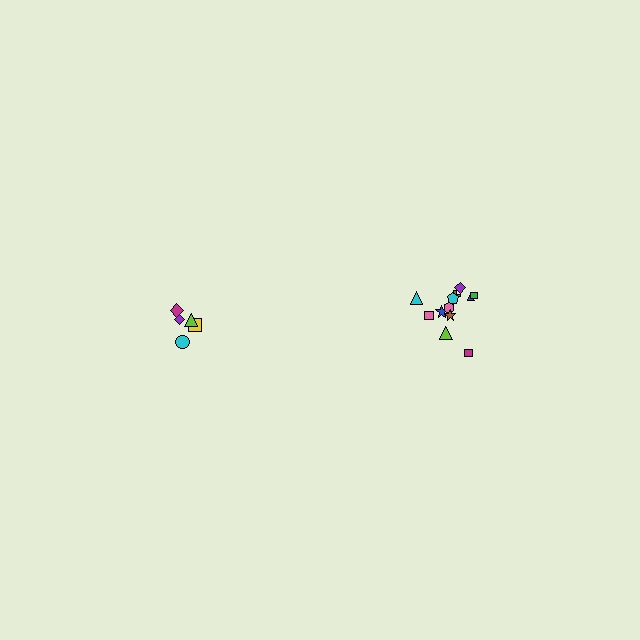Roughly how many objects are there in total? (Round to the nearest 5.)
Roughly 15 objects in total.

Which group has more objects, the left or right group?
The right group.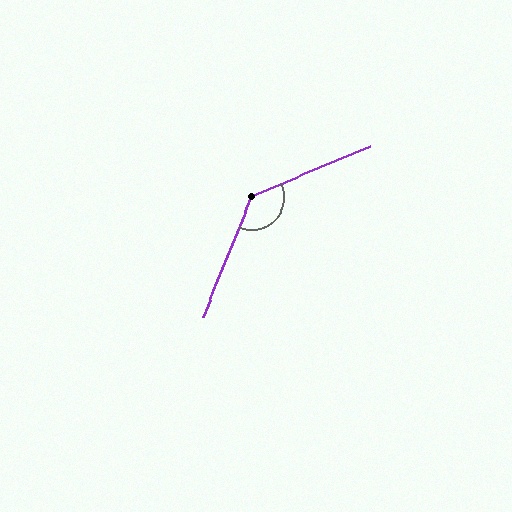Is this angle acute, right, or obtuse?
It is obtuse.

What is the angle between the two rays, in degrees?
Approximately 135 degrees.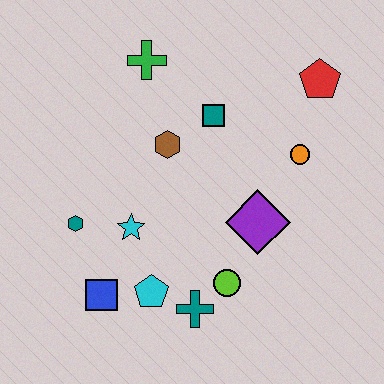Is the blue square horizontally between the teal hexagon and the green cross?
Yes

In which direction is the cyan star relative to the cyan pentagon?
The cyan star is above the cyan pentagon.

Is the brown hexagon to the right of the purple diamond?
No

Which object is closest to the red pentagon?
The orange circle is closest to the red pentagon.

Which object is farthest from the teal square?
The blue square is farthest from the teal square.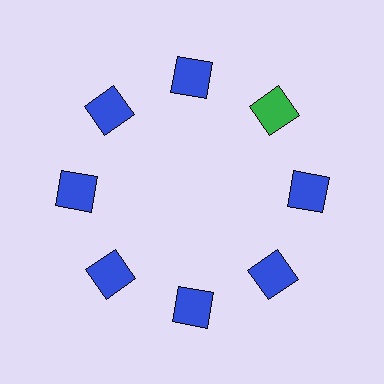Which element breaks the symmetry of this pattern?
The green square at roughly the 2 o'clock position breaks the symmetry. All other shapes are blue squares.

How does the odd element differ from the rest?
It has a different color: green instead of blue.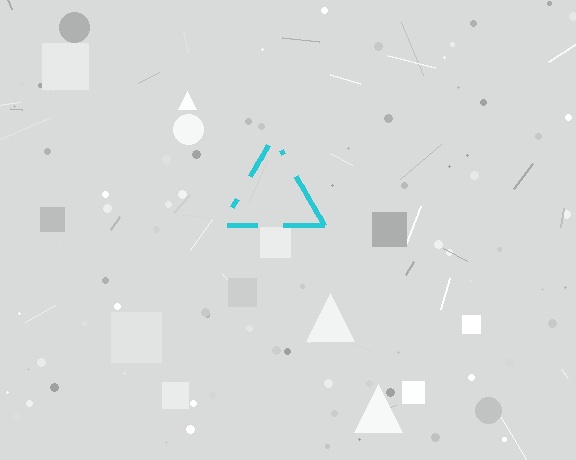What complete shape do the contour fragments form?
The contour fragments form a triangle.